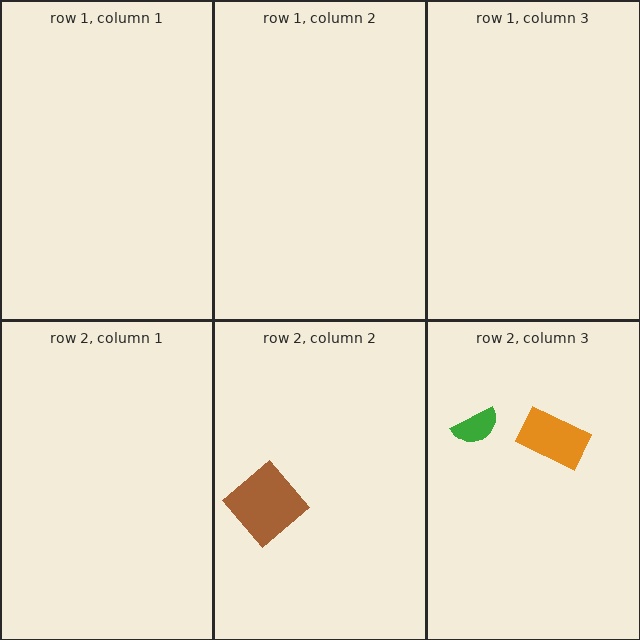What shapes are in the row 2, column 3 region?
The orange rectangle, the green semicircle.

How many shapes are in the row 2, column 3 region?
2.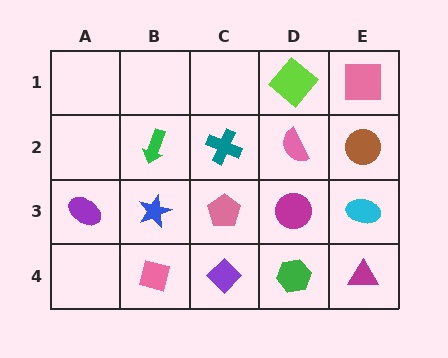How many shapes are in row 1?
2 shapes.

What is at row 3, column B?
A blue star.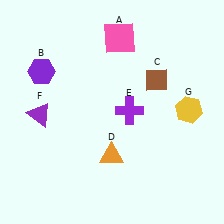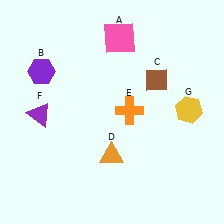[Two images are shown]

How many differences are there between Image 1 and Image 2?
There is 1 difference between the two images.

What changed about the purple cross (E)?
In Image 1, E is purple. In Image 2, it changed to orange.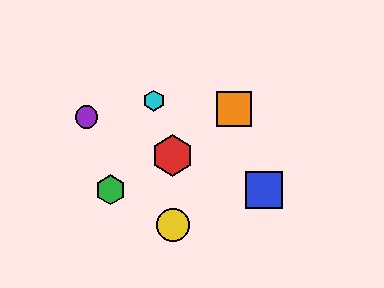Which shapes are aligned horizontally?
The blue square, the green hexagon are aligned horizontally.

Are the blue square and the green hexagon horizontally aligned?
Yes, both are at y≈190.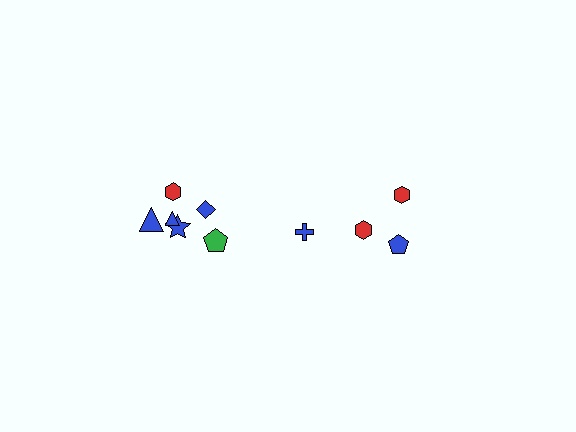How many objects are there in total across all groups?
There are 10 objects.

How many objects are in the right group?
There are 4 objects.